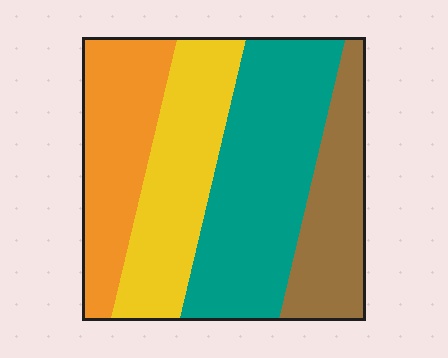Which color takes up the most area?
Teal, at roughly 35%.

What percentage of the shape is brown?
Brown takes up about one fifth (1/5) of the shape.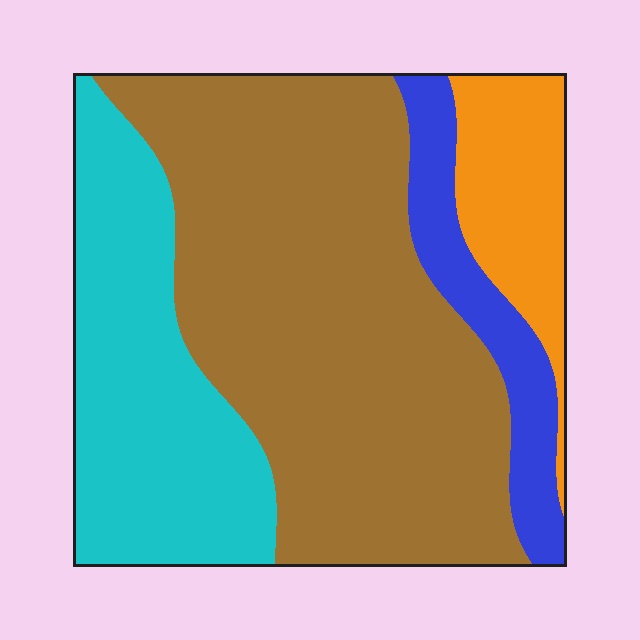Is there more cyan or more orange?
Cyan.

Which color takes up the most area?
Brown, at roughly 55%.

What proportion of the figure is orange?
Orange takes up about one tenth (1/10) of the figure.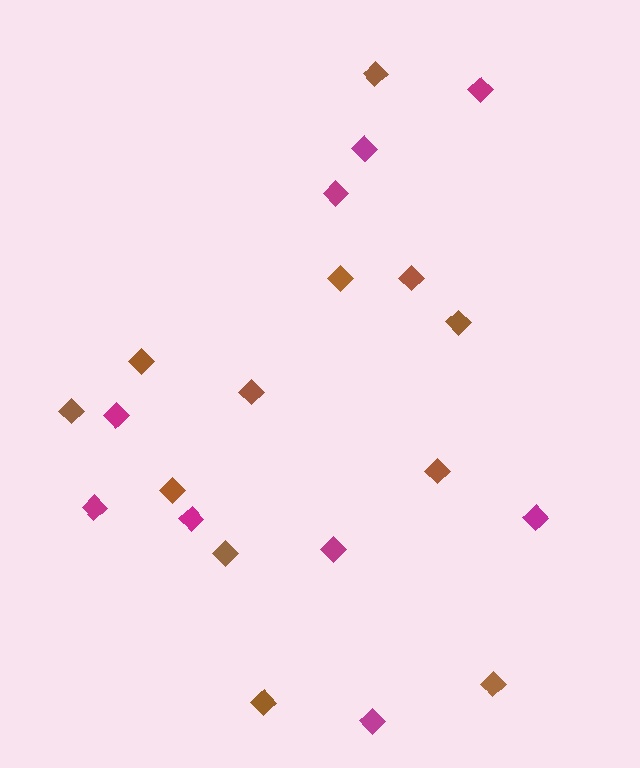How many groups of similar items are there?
There are 2 groups: one group of magenta diamonds (9) and one group of brown diamonds (12).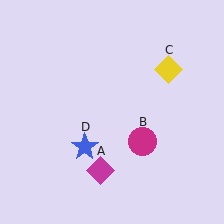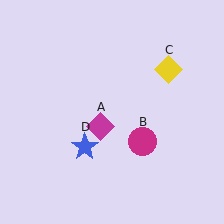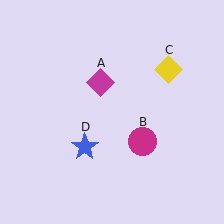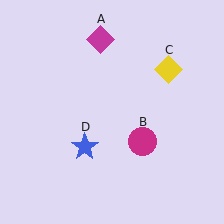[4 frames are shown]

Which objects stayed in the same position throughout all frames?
Magenta circle (object B) and yellow diamond (object C) and blue star (object D) remained stationary.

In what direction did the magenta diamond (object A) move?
The magenta diamond (object A) moved up.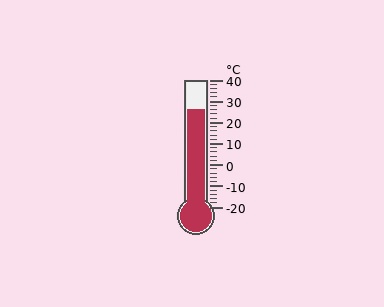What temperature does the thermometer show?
The thermometer shows approximately 26°C.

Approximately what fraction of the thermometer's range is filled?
The thermometer is filled to approximately 75% of its range.